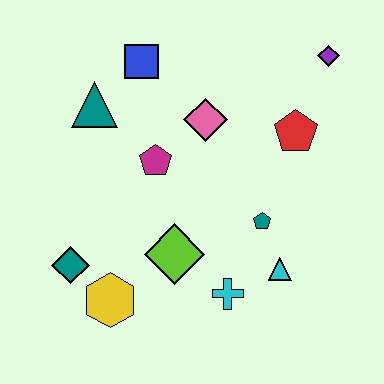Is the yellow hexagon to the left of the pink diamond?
Yes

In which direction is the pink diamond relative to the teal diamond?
The pink diamond is above the teal diamond.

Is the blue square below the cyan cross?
No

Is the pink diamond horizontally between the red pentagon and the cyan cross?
No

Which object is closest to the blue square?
The teal triangle is closest to the blue square.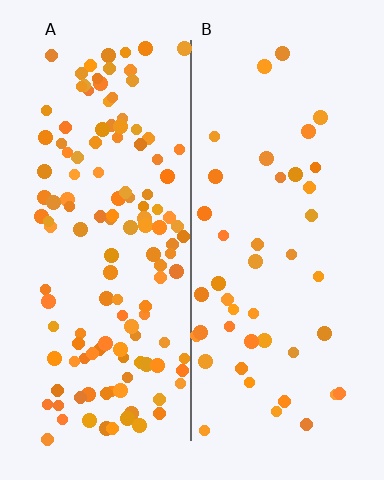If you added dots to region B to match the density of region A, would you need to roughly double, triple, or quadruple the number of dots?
Approximately triple.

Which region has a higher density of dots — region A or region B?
A (the left).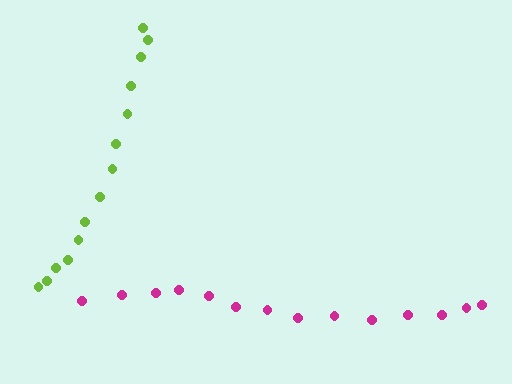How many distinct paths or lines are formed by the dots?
There are 2 distinct paths.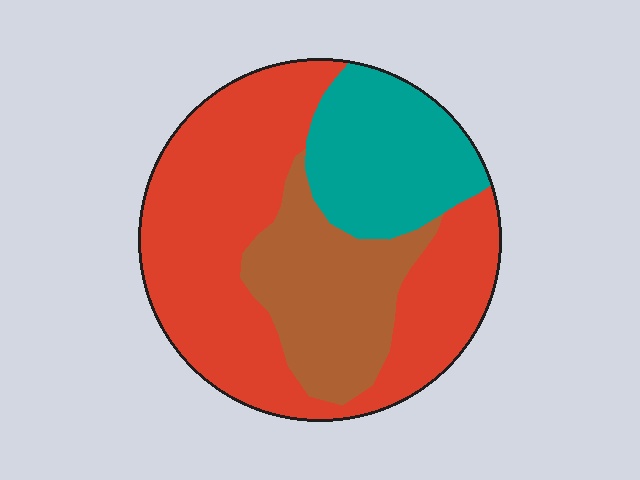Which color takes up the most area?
Red, at roughly 55%.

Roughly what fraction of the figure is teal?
Teal covers roughly 20% of the figure.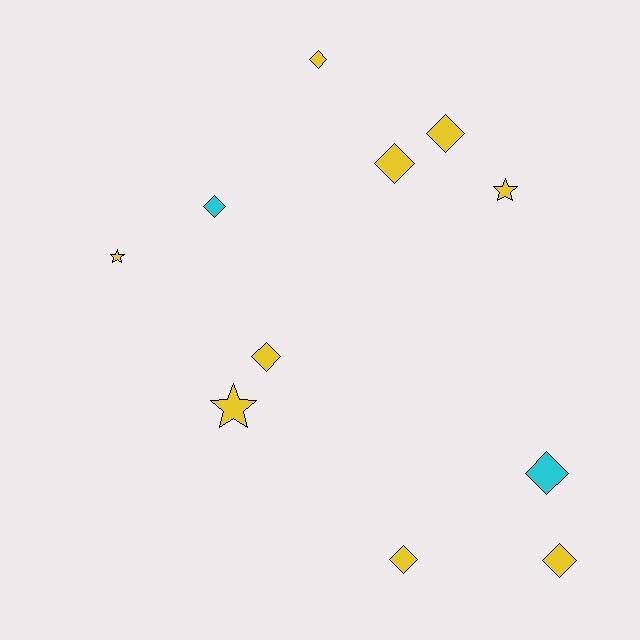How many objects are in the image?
There are 11 objects.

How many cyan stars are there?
There are no cyan stars.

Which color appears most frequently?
Yellow, with 9 objects.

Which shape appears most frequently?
Diamond, with 8 objects.